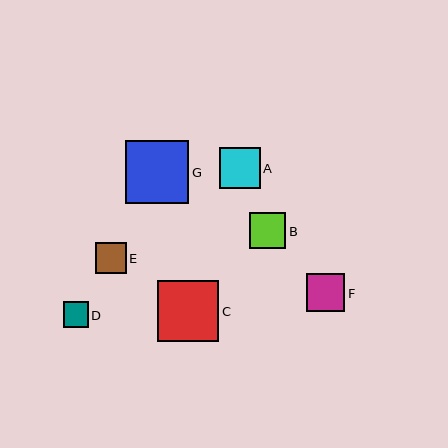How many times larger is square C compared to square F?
Square C is approximately 1.6 times the size of square F.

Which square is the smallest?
Square D is the smallest with a size of approximately 25 pixels.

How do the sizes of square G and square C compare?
Square G and square C are approximately the same size.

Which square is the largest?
Square G is the largest with a size of approximately 63 pixels.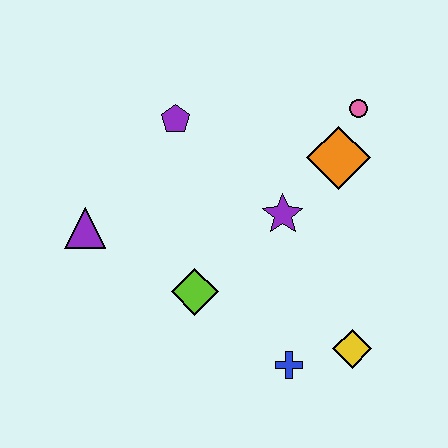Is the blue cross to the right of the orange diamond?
No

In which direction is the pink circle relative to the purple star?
The pink circle is above the purple star.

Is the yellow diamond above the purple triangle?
No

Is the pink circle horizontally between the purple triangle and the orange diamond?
No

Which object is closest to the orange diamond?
The pink circle is closest to the orange diamond.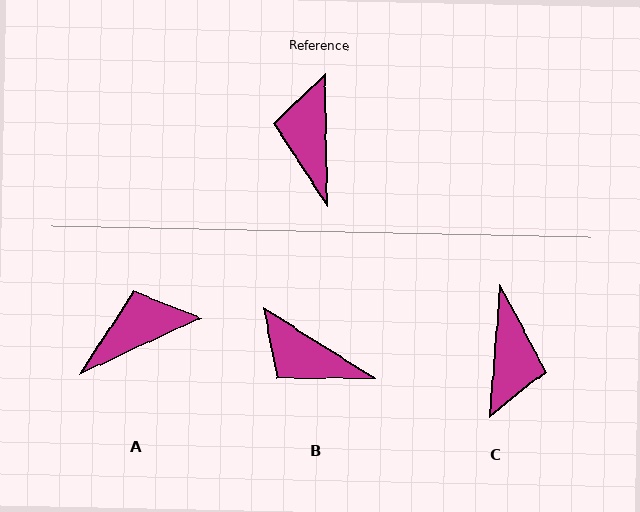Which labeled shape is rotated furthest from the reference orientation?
C, about 174 degrees away.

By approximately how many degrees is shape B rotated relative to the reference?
Approximately 57 degrees counter-clockwise.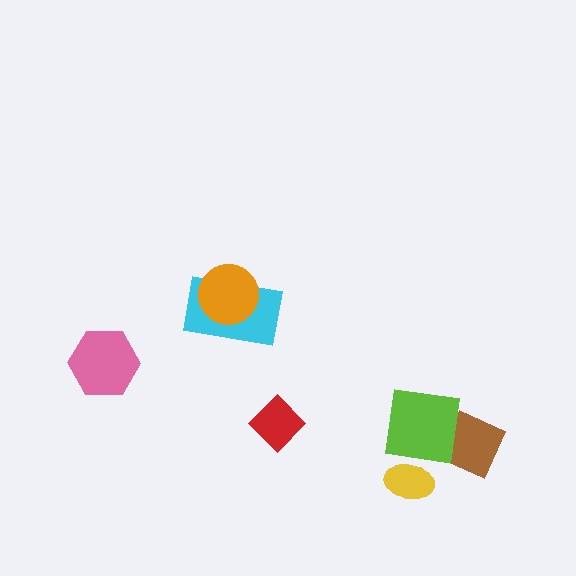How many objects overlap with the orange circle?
1 object overlaps with the orange circle.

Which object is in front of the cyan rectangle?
The orange circle is in front of the cyan rectangle.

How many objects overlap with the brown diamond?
1 object overlaps with the brown diamond.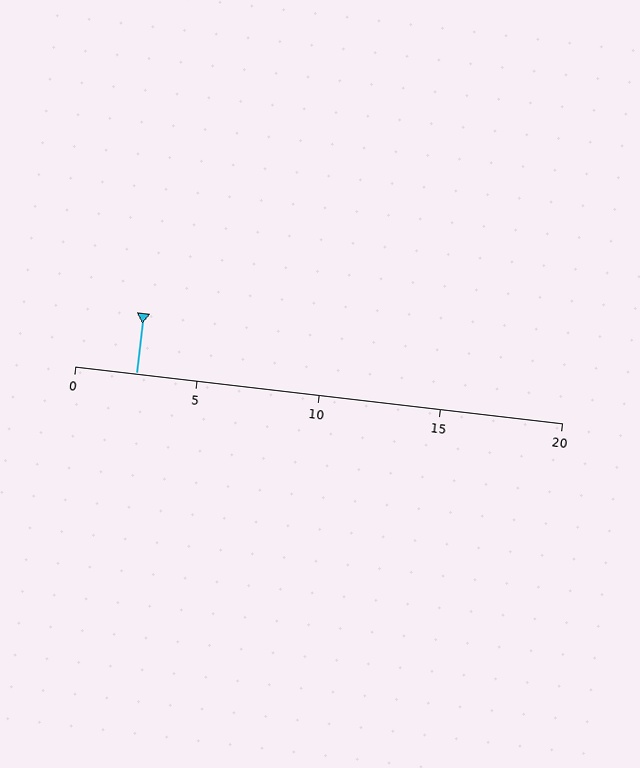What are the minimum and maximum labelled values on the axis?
The axis runs from 0 to 20.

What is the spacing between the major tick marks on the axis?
The major ticks are spaced 5 apart.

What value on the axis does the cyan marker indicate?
The marker indicates approximately 2.5.